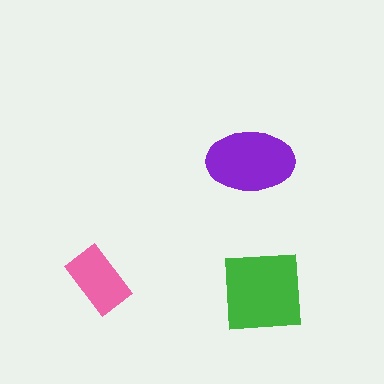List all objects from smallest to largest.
The pink rectangle, the purple ellipse, the green square.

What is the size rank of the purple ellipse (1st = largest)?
2nd.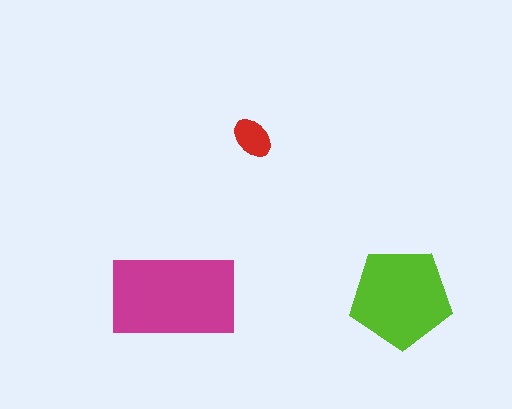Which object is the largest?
The magenta rectangle.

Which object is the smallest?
The red ellipse.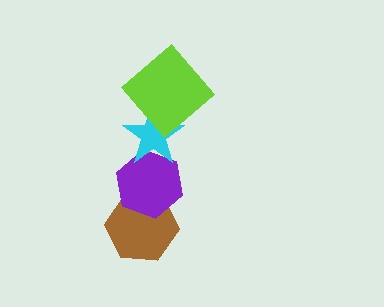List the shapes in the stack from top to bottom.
From top to bottom: the lime diamond, the cyan star, the purple hexagon, the brown hexagon.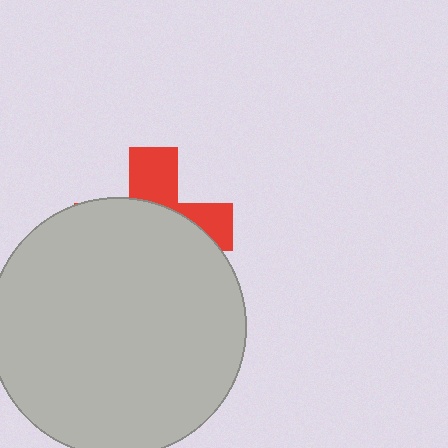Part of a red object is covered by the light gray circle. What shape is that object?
It is a cross.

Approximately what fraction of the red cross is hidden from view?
Roughly 67% of the red cross is hidden behind the light gray circle.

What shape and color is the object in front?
The object in front is a light gray circle.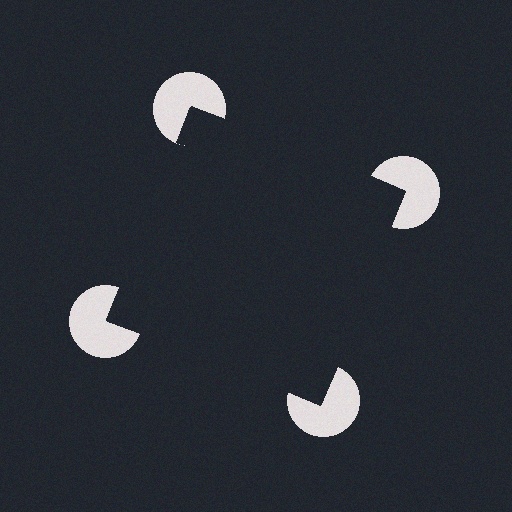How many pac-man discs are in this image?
There are 4 — one at each vertex of the illusory square.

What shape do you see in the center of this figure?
An illusory square — its edges are inferred from the aligned wedge cuts in the pac-man discs, not physically drawn.